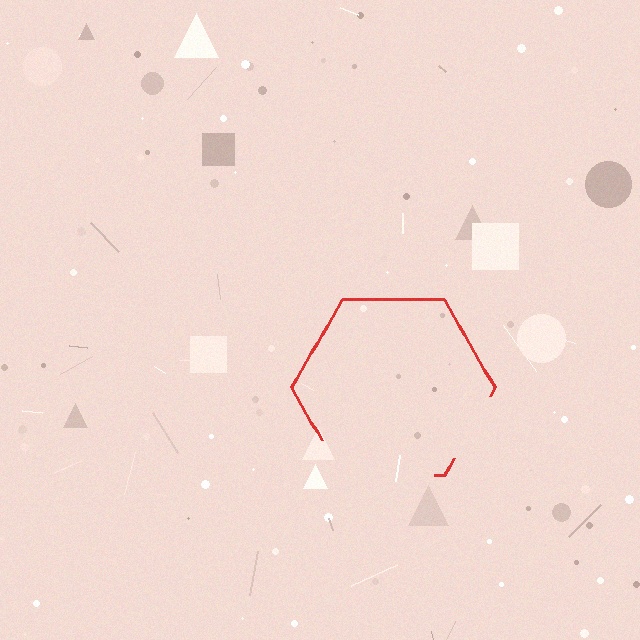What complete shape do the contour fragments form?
The contour fragments form a hexagon.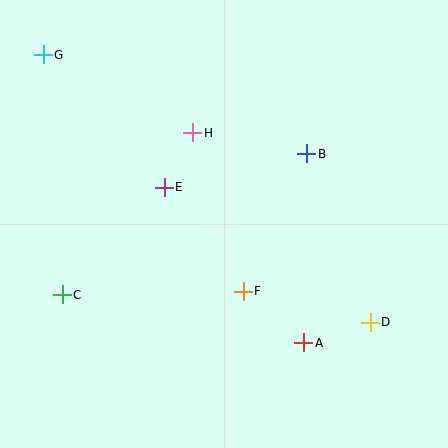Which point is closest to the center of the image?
Point E at (164, 188) is closest to the center.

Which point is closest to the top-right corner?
Point B is closest to the top-right corner.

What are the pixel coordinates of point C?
Point C is at (62, 295).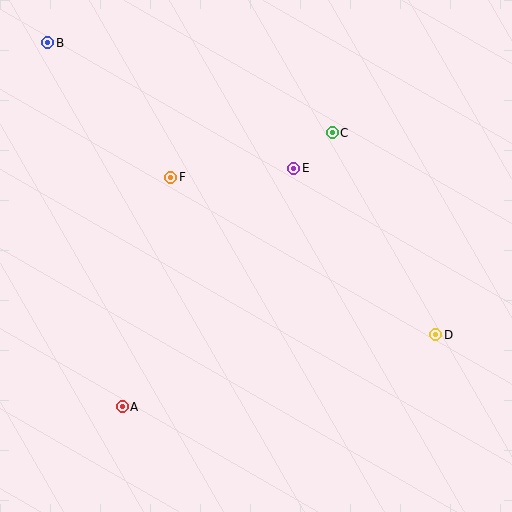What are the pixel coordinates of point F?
Point F is at (171, 177).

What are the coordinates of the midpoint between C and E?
The midpoint between C and E is at (313, 150).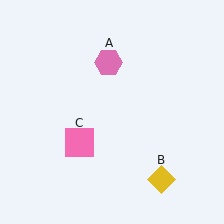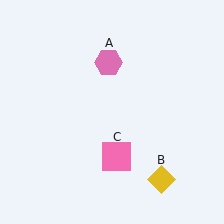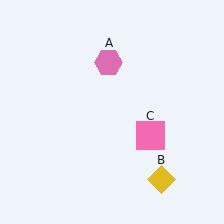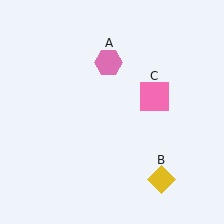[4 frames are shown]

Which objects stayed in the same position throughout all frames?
Pink hexagon (object A) and yellow diamond (object B) remained stationary.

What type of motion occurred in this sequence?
The pink square (object C) rotated counterclockwise around the center of the scene.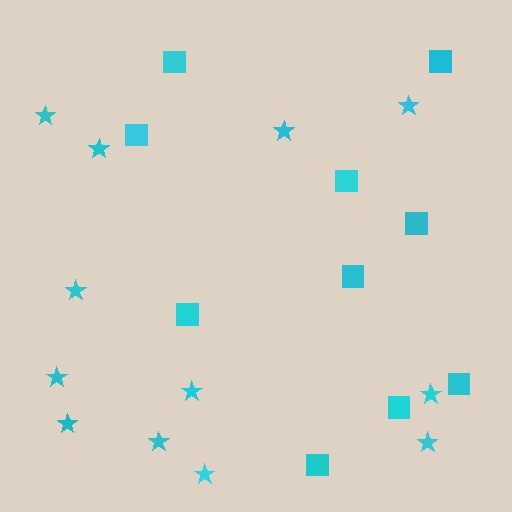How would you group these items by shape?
There are 2 groups: one group of squares (10) and one group of stars (12).